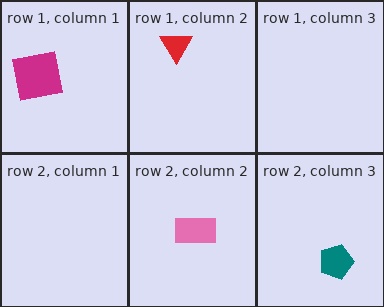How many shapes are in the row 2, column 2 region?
1.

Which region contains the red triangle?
The row 1, column 2 region.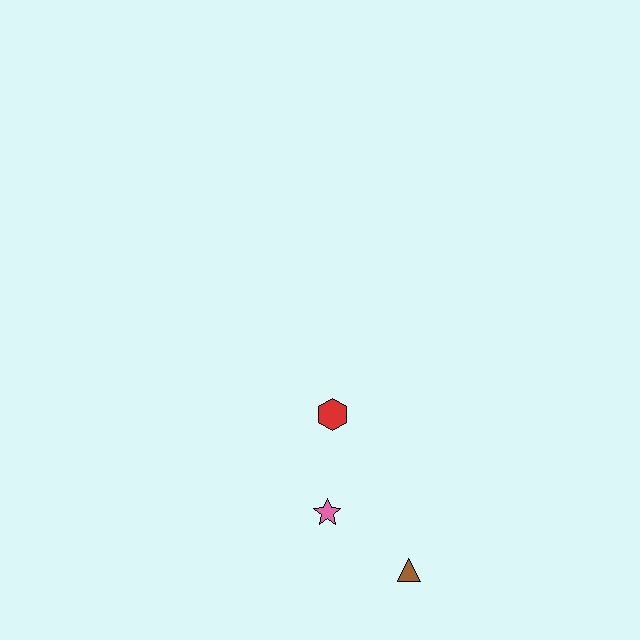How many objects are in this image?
There are 3 objects.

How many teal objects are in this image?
There are no teal objects.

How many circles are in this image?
There are no circles.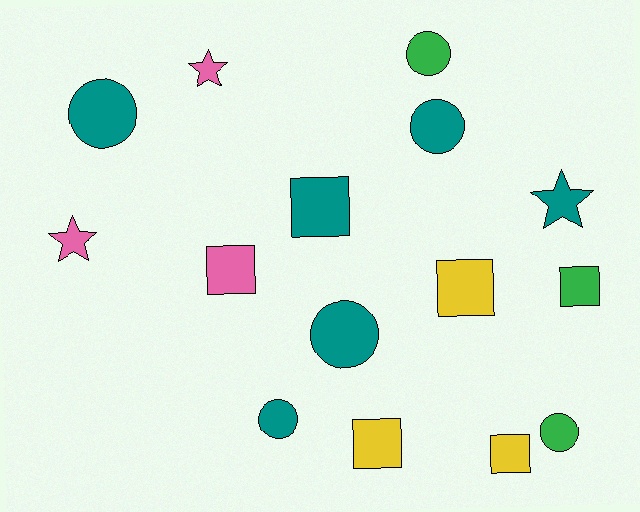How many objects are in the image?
There are 15 objects.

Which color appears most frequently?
Teal, with 6 objects.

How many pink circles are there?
There are no pink circles.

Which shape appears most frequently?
Circle, with 6 objects.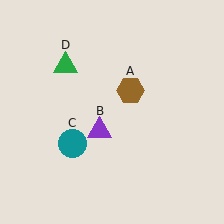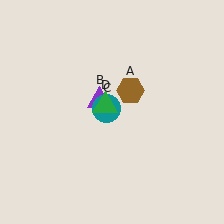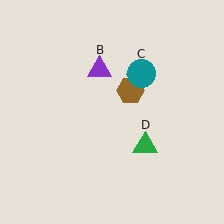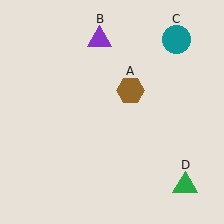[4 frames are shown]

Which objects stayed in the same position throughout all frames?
Brown hexagon (object A) remained stationary.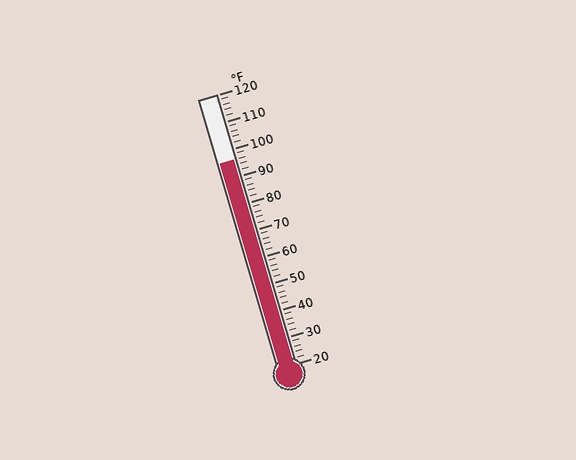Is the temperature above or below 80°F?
The temperature is above 80°F.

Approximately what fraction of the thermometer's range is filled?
The thermometer is filled to approximately 75% of its range.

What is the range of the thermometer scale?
The thermometer scale ranges from 20°F to 120°F.